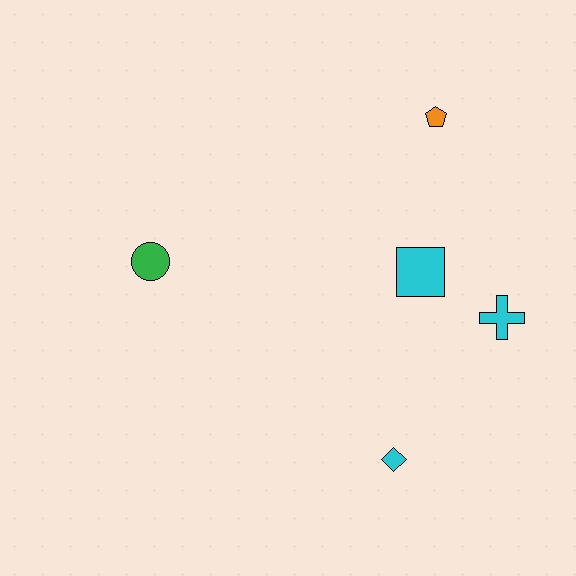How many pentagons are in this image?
There is 1 pentagon.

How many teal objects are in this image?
There are no teal objects.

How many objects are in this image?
There are 5 objects.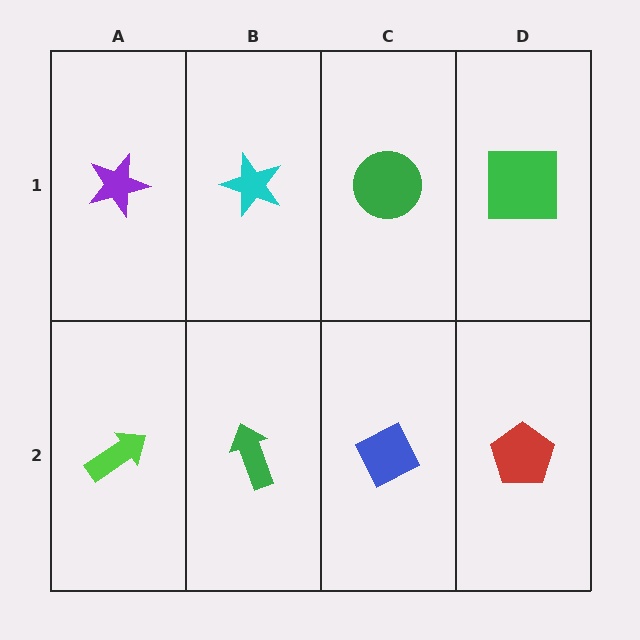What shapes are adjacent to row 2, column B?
A cyan star (row 1, column B), a lime arrow (row 2, column A), a blue diamond (row 2, column C).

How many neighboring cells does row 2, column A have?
2.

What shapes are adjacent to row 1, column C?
A blue diamond (row 2, column C), a cyan star (row 1, column B), a green square (row 1, column D).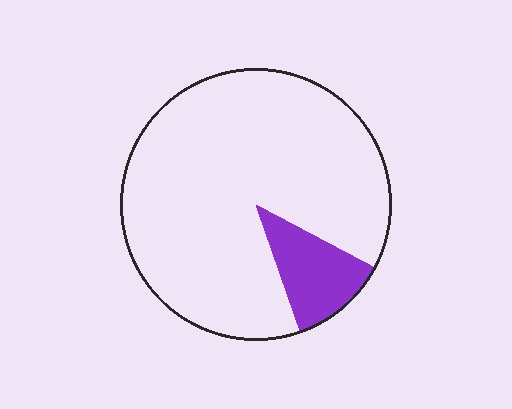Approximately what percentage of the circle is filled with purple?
Approximately 10%.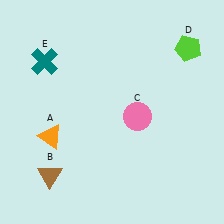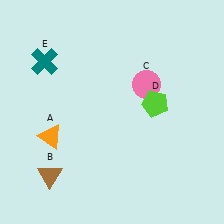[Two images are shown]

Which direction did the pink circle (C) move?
The pink circle (C) moved up.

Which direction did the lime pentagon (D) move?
The lime pentagon (D) moved down.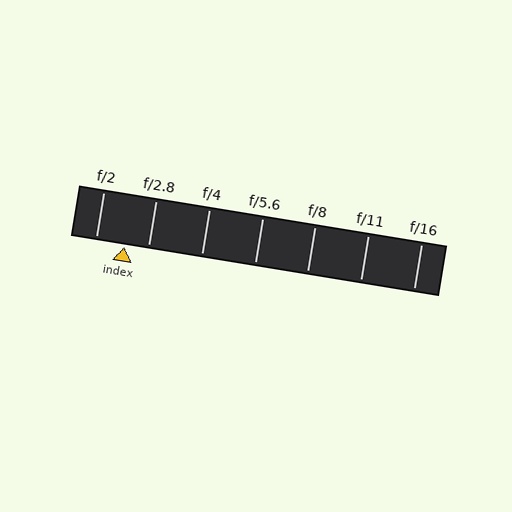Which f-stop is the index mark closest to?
The index mark is closest to f/2.8.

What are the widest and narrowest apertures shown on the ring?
The widest aperture shown is f/2 and the narrowest is f/16.